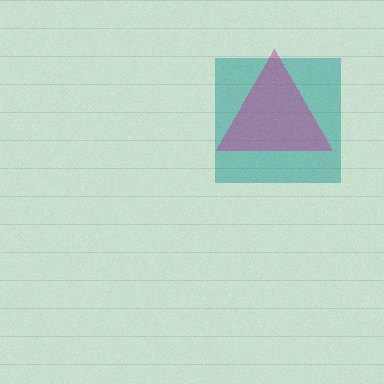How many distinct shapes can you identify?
There are 2 distinct shapes: a teal square, a magenta triangle.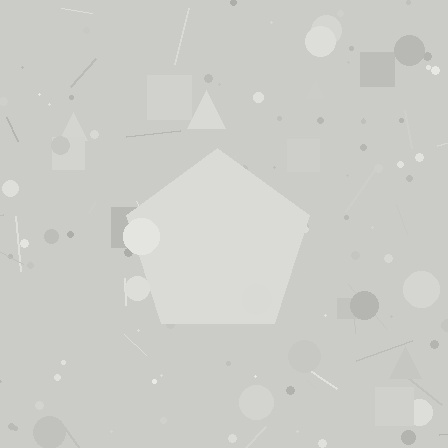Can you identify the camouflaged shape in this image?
The camouflaged shape is a pentagon.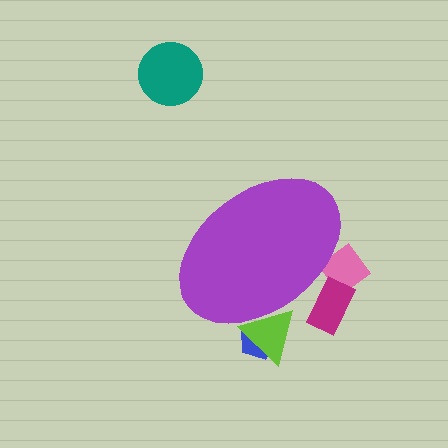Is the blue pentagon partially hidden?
Yes, the blue pentagon is partially hidden behind the purple ellipse.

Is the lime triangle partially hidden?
Yes, the lime triangle is partially hidden behind the purple ellipse.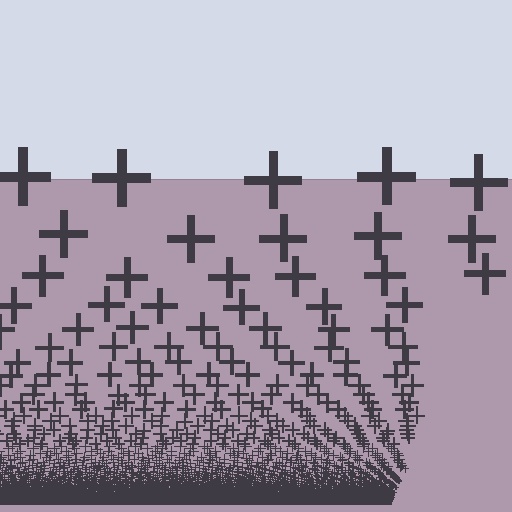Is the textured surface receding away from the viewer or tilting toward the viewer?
The surface appears to tilt toward the viewer. Texture elements get larger and sparser toward the top.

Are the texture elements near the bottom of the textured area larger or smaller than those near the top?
Smaller. The gradient is inverted — elements near the bottom are smaller and denser.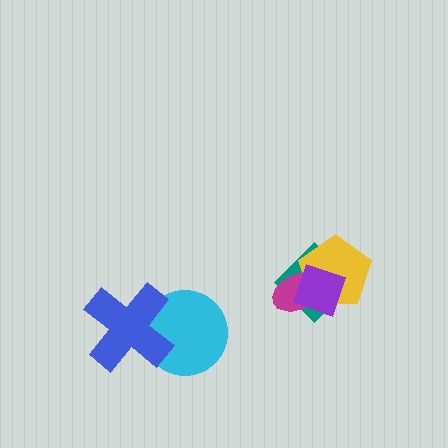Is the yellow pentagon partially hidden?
Yes, it is partially covered by another shape.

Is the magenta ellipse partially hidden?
Yes, it is partially covered by another shape.